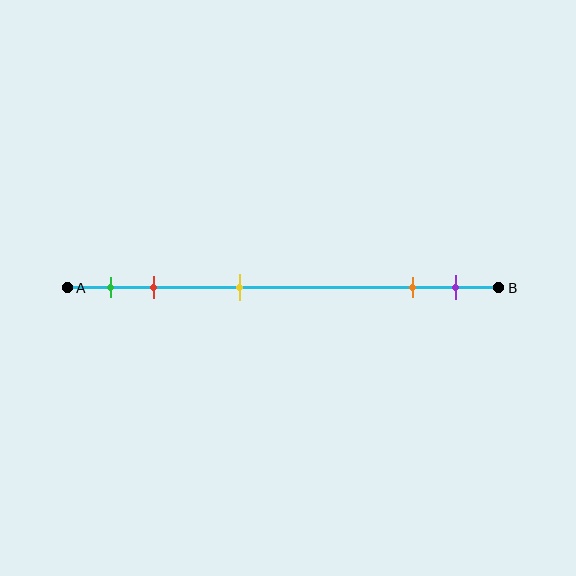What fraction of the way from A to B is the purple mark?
The purple mark is approximately 90% (0.9) of the way from A to B.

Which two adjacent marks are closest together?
The orange and purple marks are the closest adjacent pair.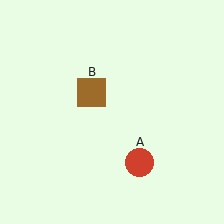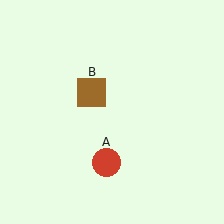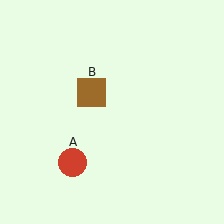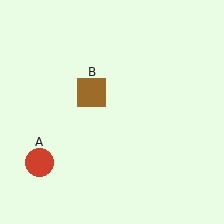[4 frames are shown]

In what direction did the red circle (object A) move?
The red circle (object A) moved left.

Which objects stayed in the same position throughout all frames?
Brown square (object B) remained stationary.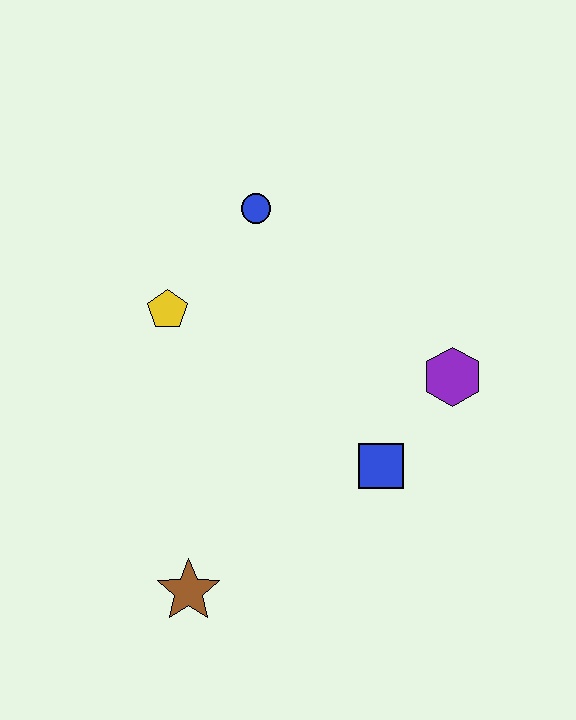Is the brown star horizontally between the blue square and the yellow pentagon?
Yes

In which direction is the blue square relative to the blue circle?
The blue square is below the blue circle.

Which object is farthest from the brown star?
The blue circle is farthest from the brown star.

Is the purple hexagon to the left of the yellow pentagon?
No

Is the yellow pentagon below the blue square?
No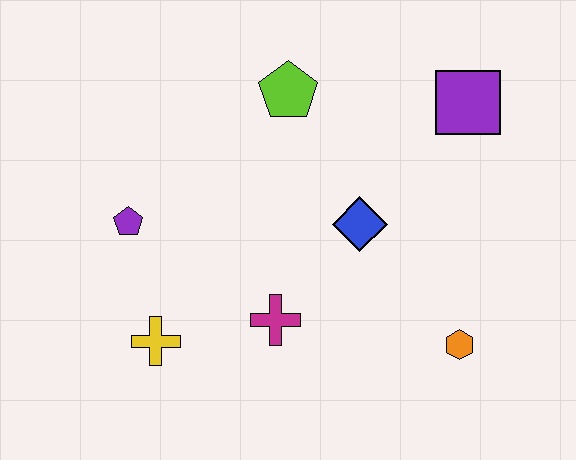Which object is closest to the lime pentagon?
The blue diamond is closest to the lime pentagon.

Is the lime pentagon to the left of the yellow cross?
No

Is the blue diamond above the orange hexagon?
Yes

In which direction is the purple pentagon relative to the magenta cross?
The purple pentagon is to the left of the magenta cross.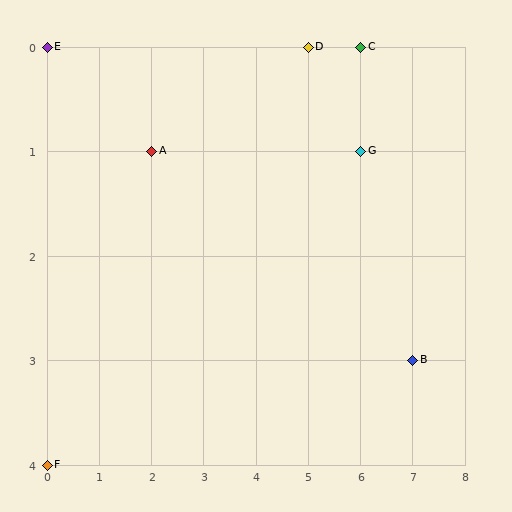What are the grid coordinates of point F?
Point F is at grid coordinates (0, 4).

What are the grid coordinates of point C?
Point C is at grid coordinates (6, 0).